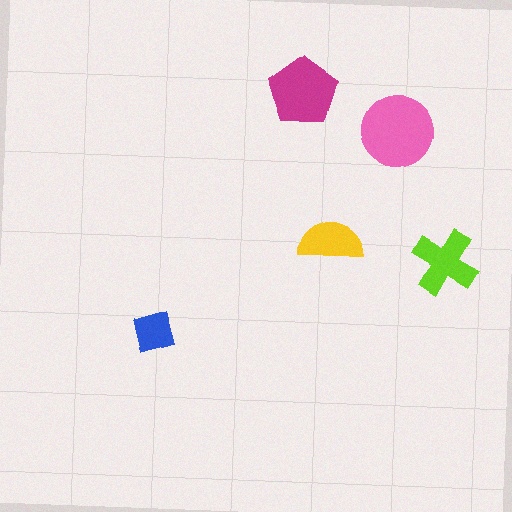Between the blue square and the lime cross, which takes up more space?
The lime cross.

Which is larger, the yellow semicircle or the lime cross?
The lime cross.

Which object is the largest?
The pink circle.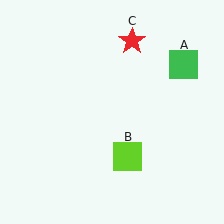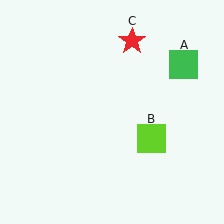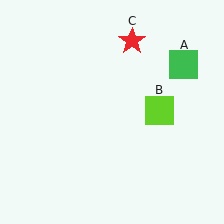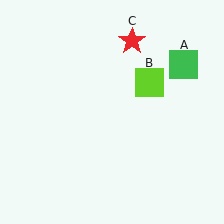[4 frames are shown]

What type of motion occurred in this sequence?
The lime square (object B) rotated counterclockwise around the center of the scene.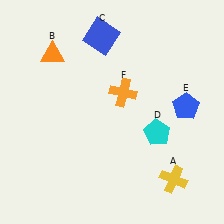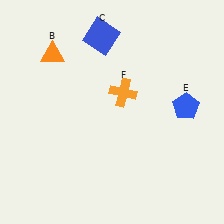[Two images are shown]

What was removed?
The cyan pentagon (D), the yellow cross (A) were removed in Image 2.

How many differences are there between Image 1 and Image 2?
There are 2 differences between the two images.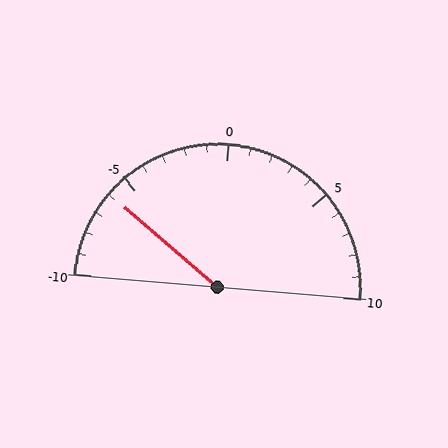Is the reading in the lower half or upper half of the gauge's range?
The reading is in the lower half of the range (-10 to 10).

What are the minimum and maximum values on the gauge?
The gauge ranges from -10 to 10.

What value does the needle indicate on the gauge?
The needle indicates approximately -6.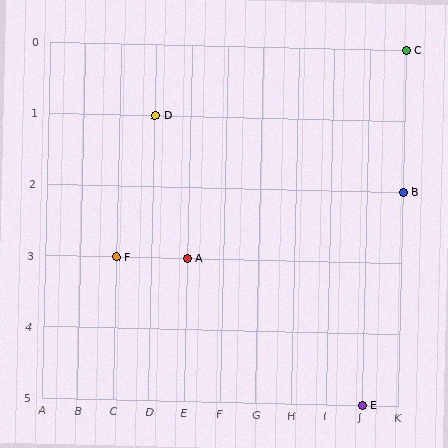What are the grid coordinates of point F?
Point F is at grid coordinates (C, 3).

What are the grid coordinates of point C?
Point C is at grid coordinates (K, 0).